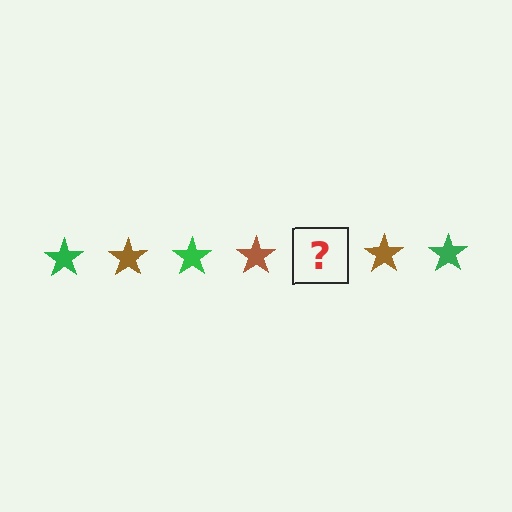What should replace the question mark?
The question mark should be replaced with a green star.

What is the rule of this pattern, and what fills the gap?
The rule is that the pattern cycles through green, brown stars. The gap should be filled with a green star.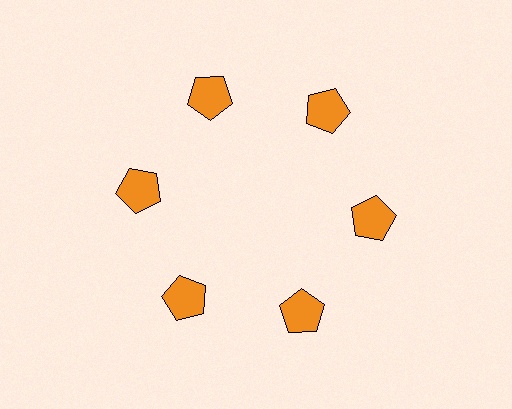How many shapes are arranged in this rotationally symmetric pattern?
There are 6 shapes, arranged in 6 groups of 1.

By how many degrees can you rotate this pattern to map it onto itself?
The pattern maps onto itself every 60 degrees of rotation.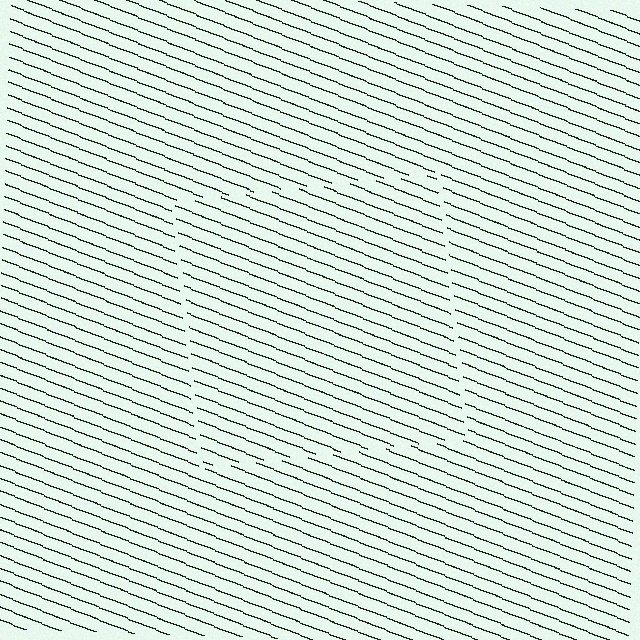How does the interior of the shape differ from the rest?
The interior of the shape contains the same grating, shifted by half a period — the contour is defined by the phase discontinuity where line-ends from the inner and outer gratings abut.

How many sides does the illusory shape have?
4 sides — the line-ends trace a square.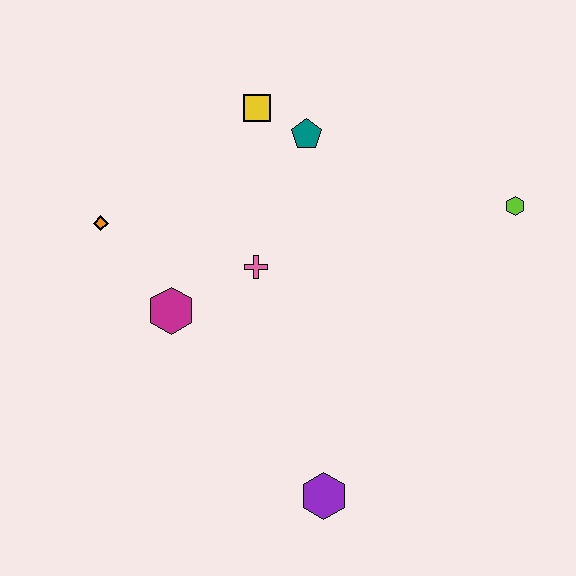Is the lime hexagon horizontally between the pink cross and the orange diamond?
No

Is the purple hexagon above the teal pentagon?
No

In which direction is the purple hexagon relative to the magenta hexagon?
The purple hexagon is below the magenta hexagon.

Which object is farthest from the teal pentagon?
The purple hexagon is farthest from the teal pentagon.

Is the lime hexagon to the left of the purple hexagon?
No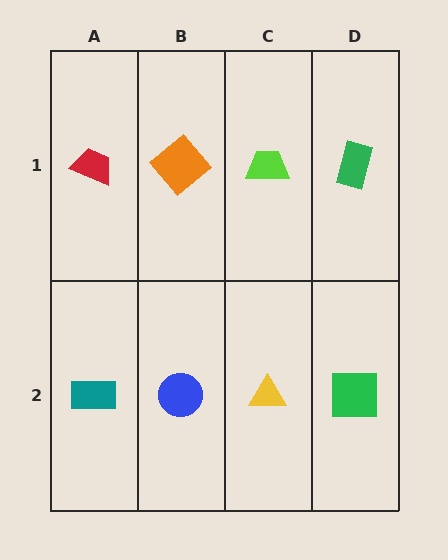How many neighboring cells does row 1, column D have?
2.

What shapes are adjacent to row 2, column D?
A green rectangle (row 1, column D), a yellow triangle (row 2, column C).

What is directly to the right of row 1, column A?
An orange diamond.